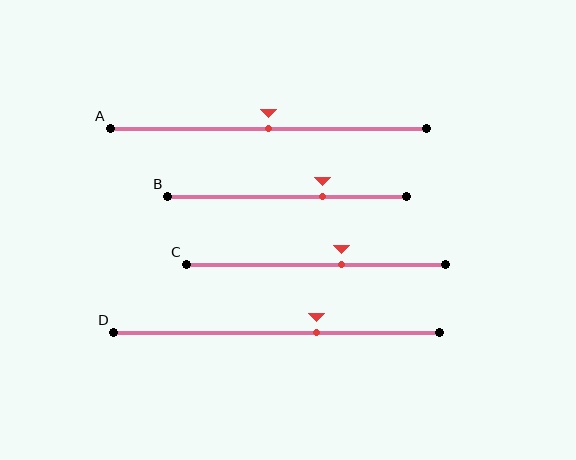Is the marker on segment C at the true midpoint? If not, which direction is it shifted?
No, the marker on segment C is shifted to the right by about 10% of the segment length.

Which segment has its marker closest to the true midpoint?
Segment A has its marker closest to the true midpoint.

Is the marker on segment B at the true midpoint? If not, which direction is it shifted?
No, the marker on segment B is shifted to the right by about 15% of the segment length.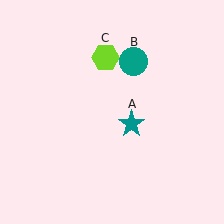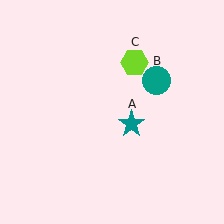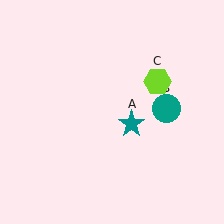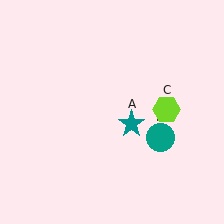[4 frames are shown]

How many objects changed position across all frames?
2 objects changed position: teal circle (object B), lime hexagon (object C).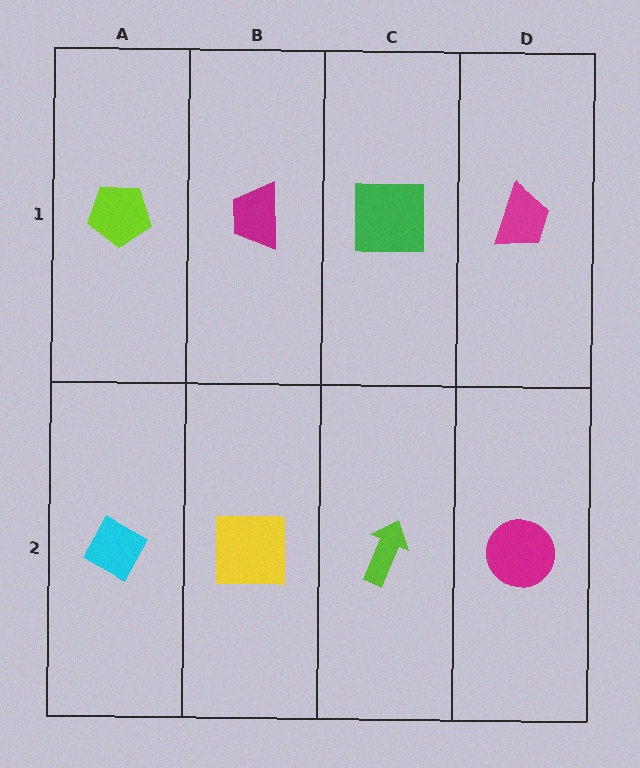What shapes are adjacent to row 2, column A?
A lime pentagon (row 1, column A), a yellow square (row 2, column B).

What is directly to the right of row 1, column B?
A green square.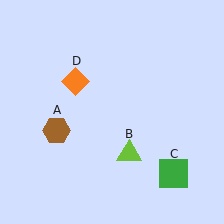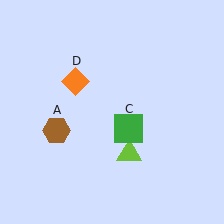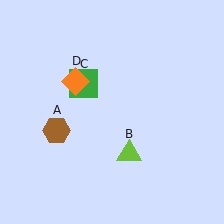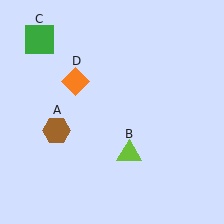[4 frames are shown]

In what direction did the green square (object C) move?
The green square (object C) moved up and to the left.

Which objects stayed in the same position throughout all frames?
Brown hexagon (object A) and lime triangle (object B) and orange diamond (object D) remained stationary.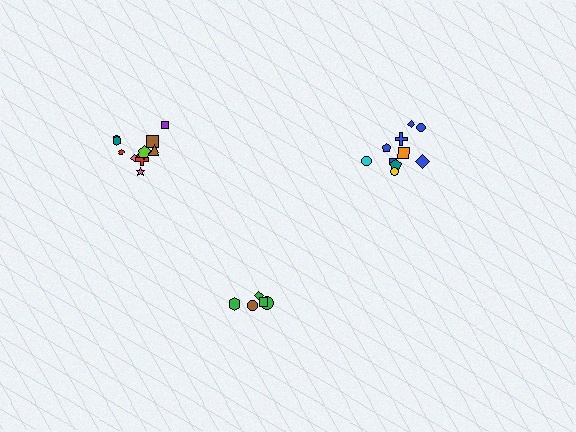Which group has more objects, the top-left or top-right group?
The top-left group.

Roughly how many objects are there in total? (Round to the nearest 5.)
Roughly 25 objects in total.